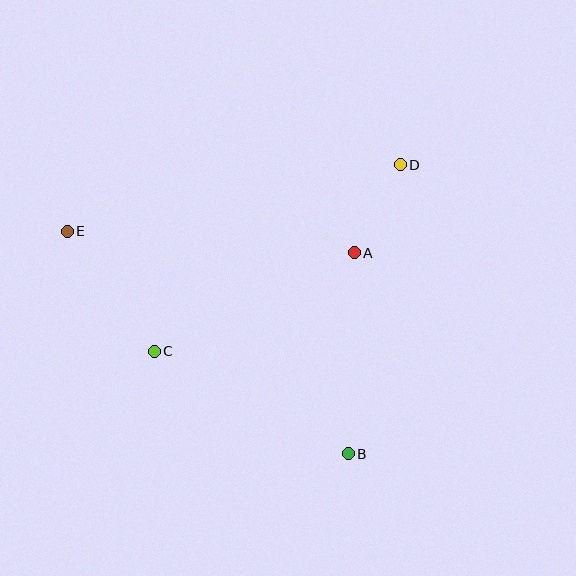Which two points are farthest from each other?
Points B and E are farthest from each other.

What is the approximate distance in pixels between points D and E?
The distance between D and E is approximately 340 pixels.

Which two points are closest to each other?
Points A and D are closest to each other.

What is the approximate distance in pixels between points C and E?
The distance between C and E is approximately 148 pixels.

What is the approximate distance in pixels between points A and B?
The distance between A and B is approximately 201 pixels.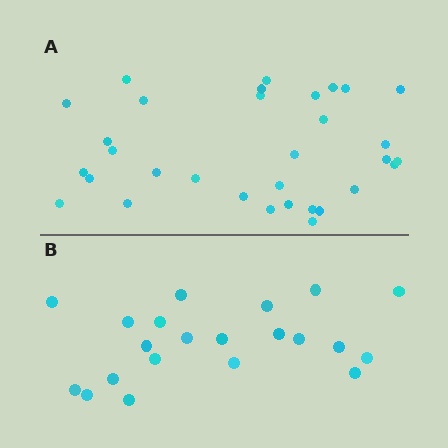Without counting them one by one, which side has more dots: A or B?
Region A (the top region) has more dots.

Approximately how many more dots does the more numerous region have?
Region A has roughly 12 or so more dots than region B.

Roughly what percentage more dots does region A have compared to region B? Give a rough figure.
About 50% more.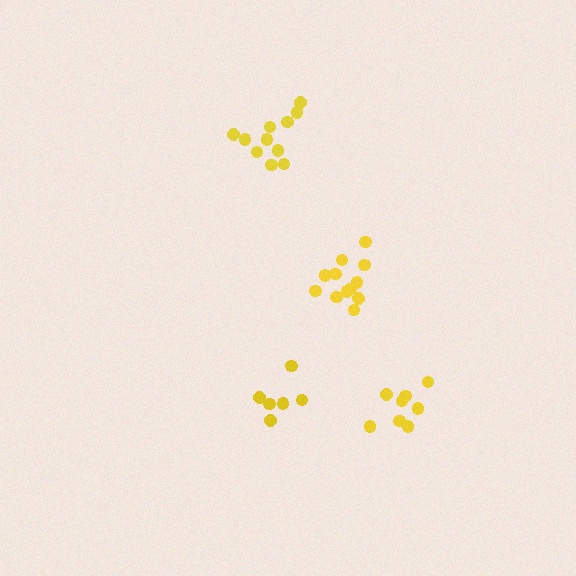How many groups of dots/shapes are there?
There are 4 groups.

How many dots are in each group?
Group 1: 8 dots, Group 2: 12 dots, Group 3: 6 dots, Group 4: 11 dots (37 total).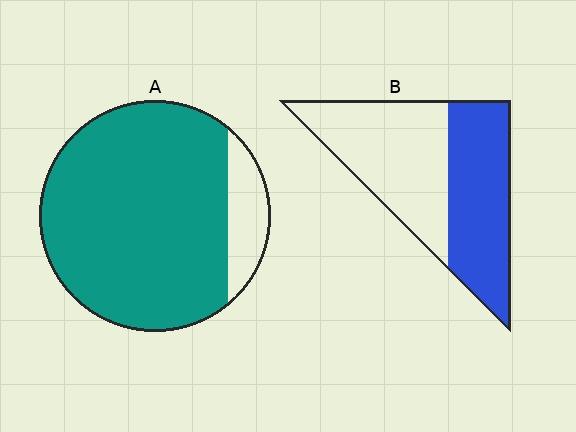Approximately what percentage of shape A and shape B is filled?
A is approximately 85% and B is approximately 45%.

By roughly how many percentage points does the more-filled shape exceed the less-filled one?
By roughly 40 percentage points (A over B).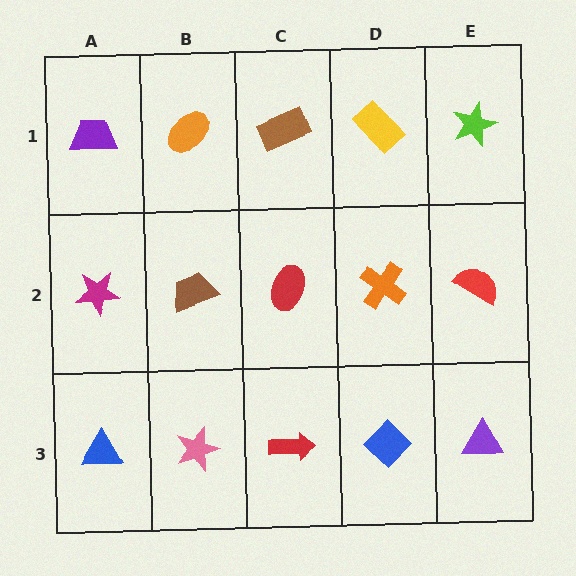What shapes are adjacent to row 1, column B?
A brown trapezoid (row 2, column B), a purple trapezoid (row 1, column A), a brown rectangle (row 1, column C).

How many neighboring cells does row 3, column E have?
2.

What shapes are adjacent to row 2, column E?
A lime star (row 1, column E), a purple triangle (row 3, column E), an orange cross (row 2, column D).